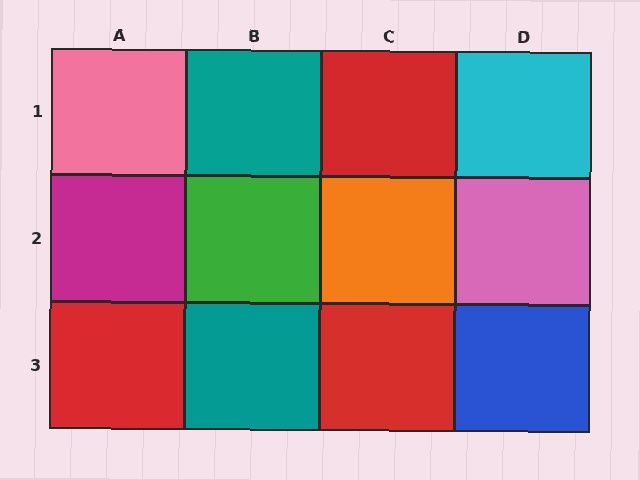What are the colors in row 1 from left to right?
Pink, teal, red, cyan.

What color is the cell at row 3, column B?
Teal.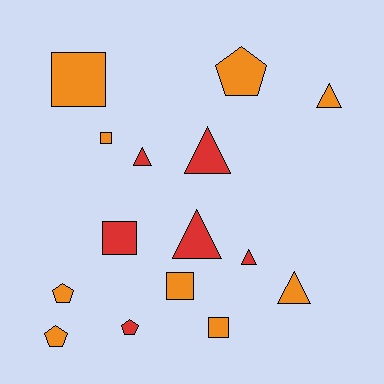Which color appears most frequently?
Orange, with 9 objects.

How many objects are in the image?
There are 15 objects.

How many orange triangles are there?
There are 2 orange triangles.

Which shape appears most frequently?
Triangle, with 6 objects.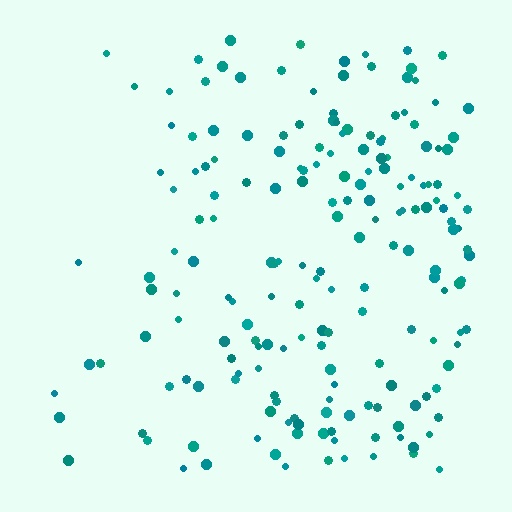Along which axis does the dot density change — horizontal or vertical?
Horizontal.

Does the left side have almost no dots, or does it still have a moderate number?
Still a moderate number, just noticeably fewer than the right.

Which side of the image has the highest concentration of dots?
The right.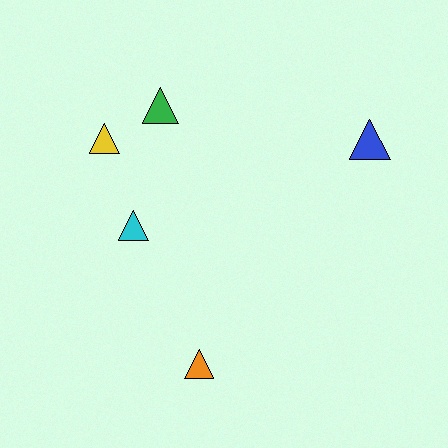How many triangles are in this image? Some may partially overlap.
There are 5 triangles.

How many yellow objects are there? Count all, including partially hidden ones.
There is 1 yellow object.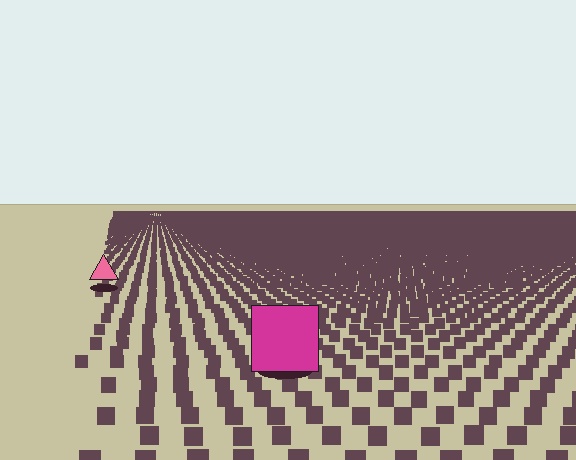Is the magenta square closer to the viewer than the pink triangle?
Yes. The magenta square is closer — you can tell from the texture gradient: the ground texture is coarser near it.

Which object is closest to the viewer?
The magenta square is closest. The texture marks near it are larger and more spread out.